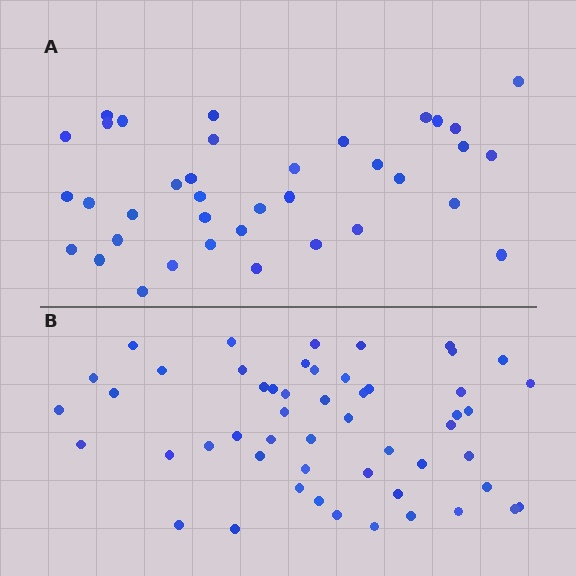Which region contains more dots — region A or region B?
Region B (the bottom region) has more dots.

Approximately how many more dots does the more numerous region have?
Region B has approximately 15 more dots than region A.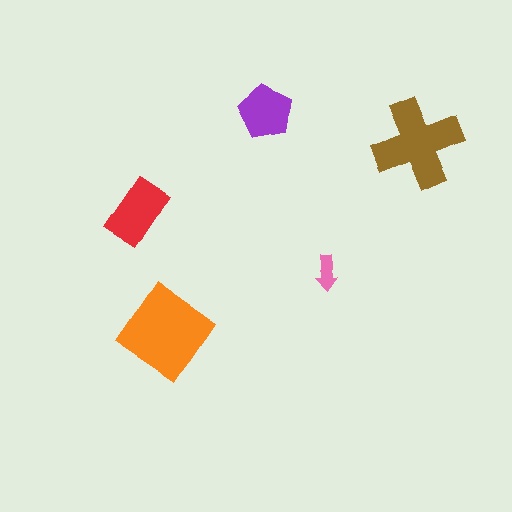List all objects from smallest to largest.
The pink arrow, the purple pentagon, the red rectangle, the brown cross, the orange diamond.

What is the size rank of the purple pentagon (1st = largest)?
4th.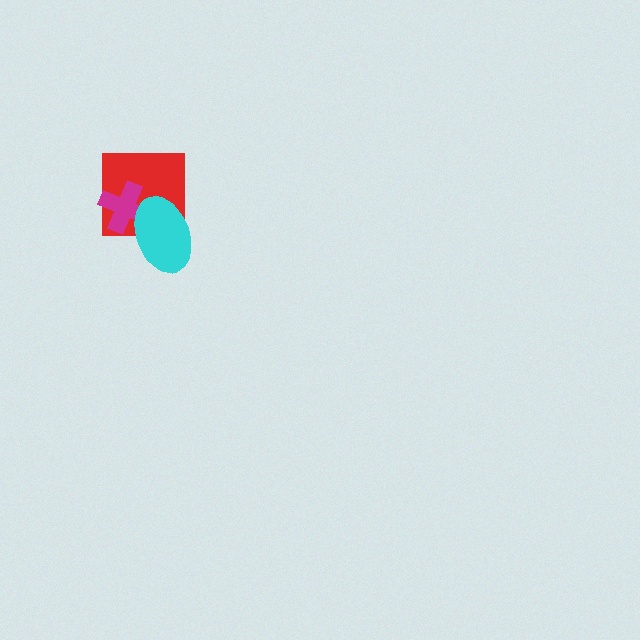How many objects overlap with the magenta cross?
2 objects overlap with the magenta cross.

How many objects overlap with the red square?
2 objects overlap with the red square.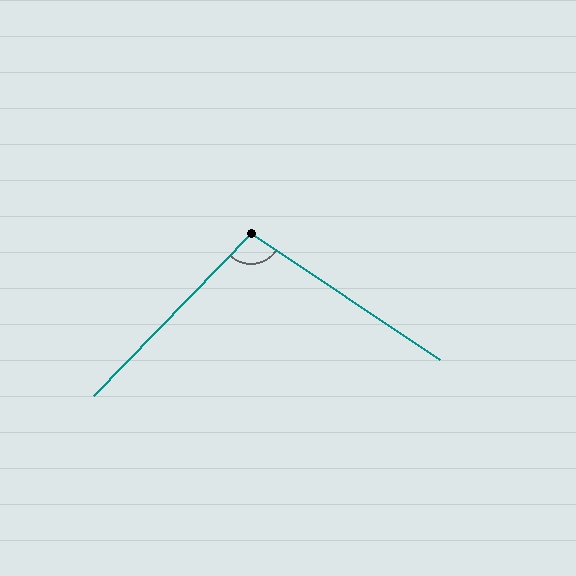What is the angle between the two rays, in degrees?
Approximately 100 degrees.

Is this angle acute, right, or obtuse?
It is obtuse.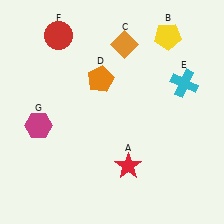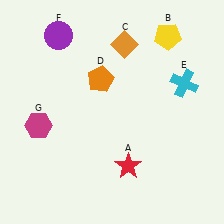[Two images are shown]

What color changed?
The circle (F) changed from red in Image 1 to purple in Image 2.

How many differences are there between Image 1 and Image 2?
There is 1 difference between the two images.